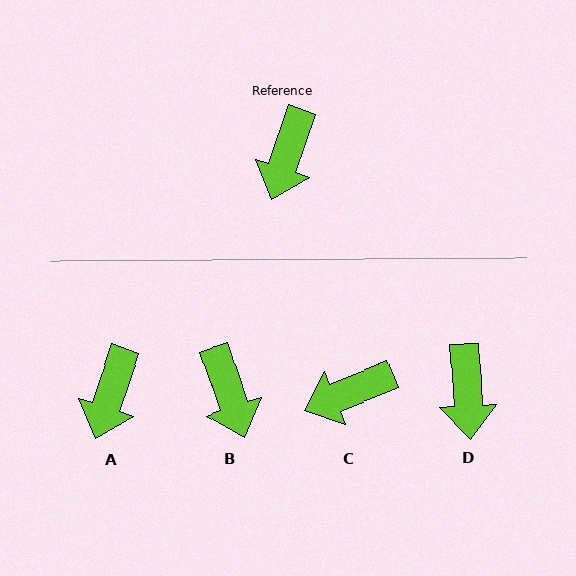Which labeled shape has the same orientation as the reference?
A.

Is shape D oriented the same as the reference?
No, it is off by about 22 degrees.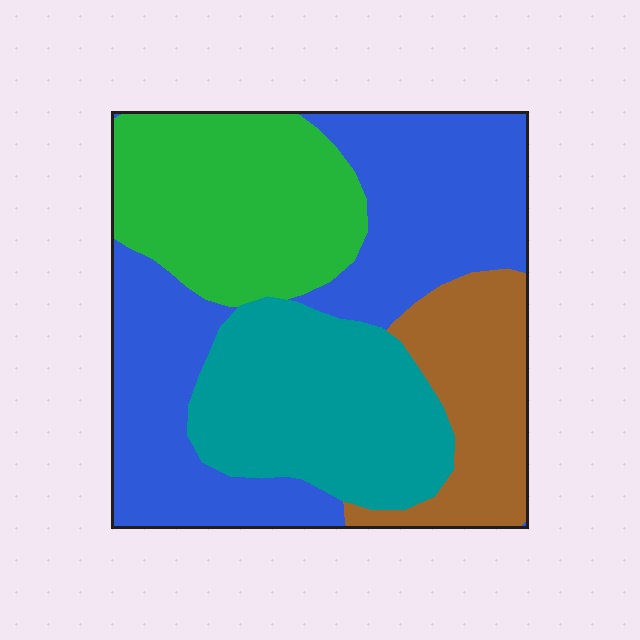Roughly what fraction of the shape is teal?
Teal takes up about one quarter (1/4) of the shape.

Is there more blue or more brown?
Blue.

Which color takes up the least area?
Brown, at roughly 15%.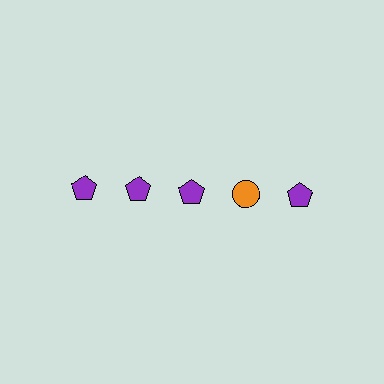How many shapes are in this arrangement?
There are 5 shapes arranged in a grid pattern.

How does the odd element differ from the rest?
It differs in both color (orange instead of purple) and shape (circle instead of pentagon).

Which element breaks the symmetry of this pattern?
The orange circle in the top row, second from right column breaks the symmetry. All other shapes are purple pentagons.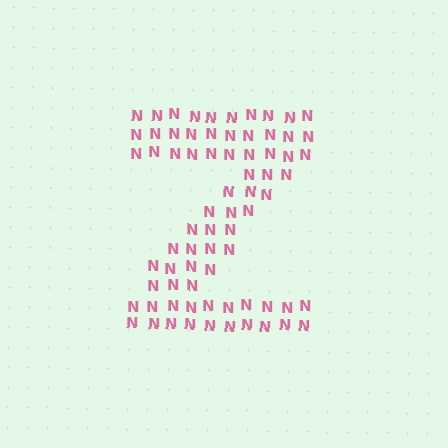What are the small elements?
The small elements are letter N's.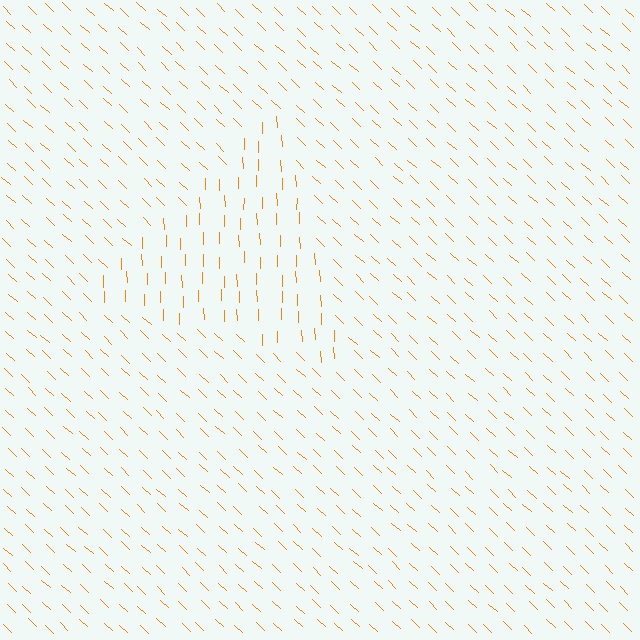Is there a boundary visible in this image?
Yes, there is a texture boundary formed by a change in line orientation.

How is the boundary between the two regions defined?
The boundary is defined purely by a change in line orientation (approximately 45 degrees difference). All lines are the same color and thickness.